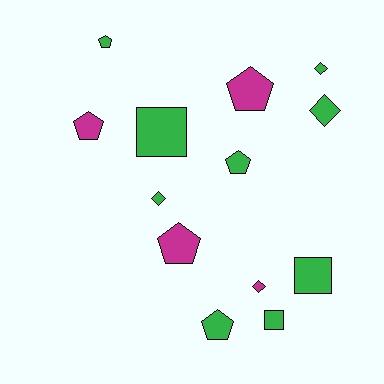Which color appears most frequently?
Green, with 9 objects.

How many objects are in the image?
There are 13 objects.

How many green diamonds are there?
There are 3 green diamonds.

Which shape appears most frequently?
Pentagon, with 6 objects.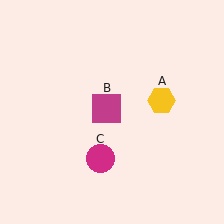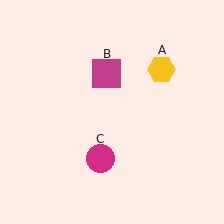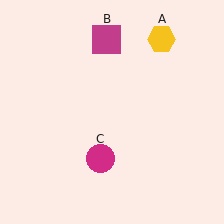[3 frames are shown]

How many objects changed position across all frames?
2 objects changed position: yellow hexagon (object A), magenta square (object B).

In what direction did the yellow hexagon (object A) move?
The yellow hexagon (object A) moved up.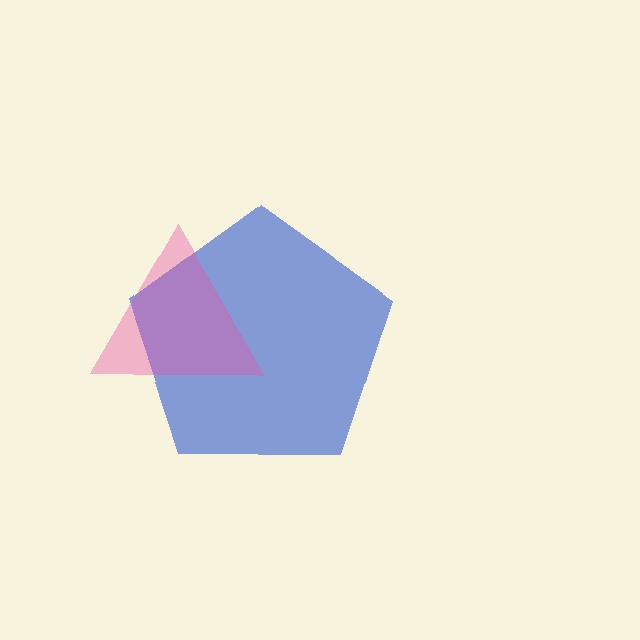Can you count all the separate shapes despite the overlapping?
Yes, there are 2 separate shapes.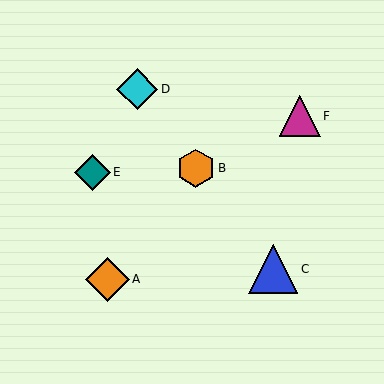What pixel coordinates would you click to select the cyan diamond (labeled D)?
Click at (137, 89) to select the cyan diamond D.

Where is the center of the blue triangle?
The center of the blue triangle is at (273, 269).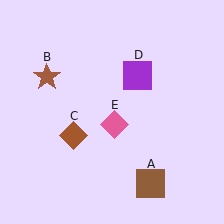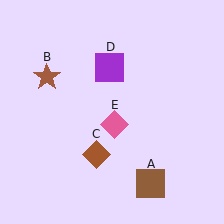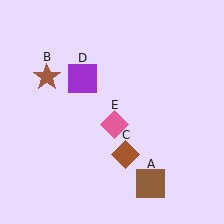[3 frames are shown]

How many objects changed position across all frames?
2 objects changed position: brown diamond (object C), purple square (object D).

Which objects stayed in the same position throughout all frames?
Brown square (object A) and brown star (object B) and pink diamond (object E) remained stationary.